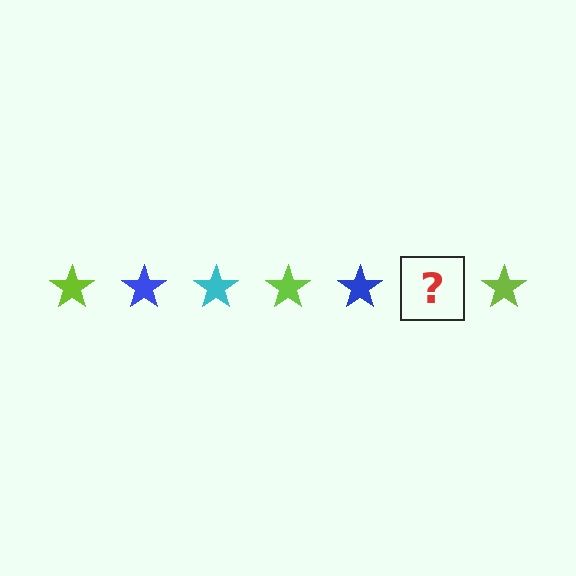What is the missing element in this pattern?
The missing element is a cyan star.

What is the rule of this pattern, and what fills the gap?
The rule is that the pattern cycles through lime, blue, cyan stars. The gap should be filled with a cyan star.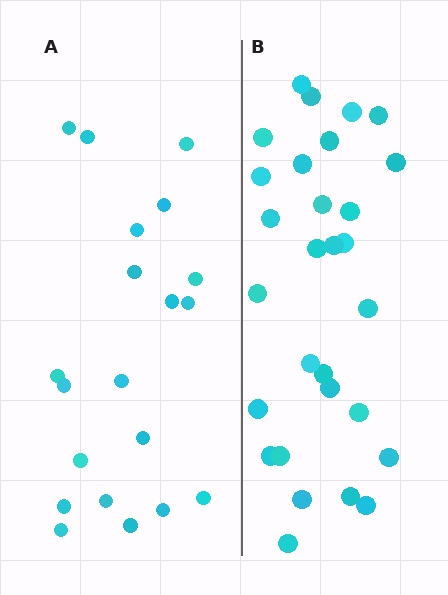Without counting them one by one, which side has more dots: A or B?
Region B (the right region) has more dots.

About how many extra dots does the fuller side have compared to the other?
Region B has roughly 8 or so more dots than region A.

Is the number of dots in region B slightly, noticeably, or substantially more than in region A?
Region B has substantially more. The ratio is roughly 1.4 to 1.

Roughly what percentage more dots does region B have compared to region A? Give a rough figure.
About 45% more.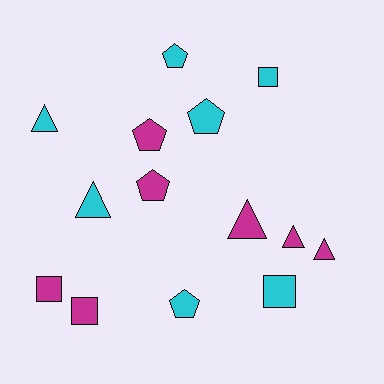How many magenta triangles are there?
There are 3 magenta triangles.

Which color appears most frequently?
Magenta, with 7 objects.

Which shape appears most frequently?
Triangle, with 5 objects.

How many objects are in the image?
There are 14 objects.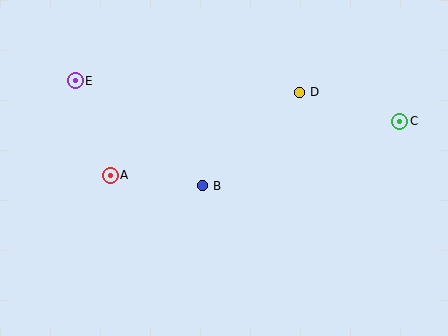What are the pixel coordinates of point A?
Point A is at (110, 175).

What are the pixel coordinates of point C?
Point C is at (400, 121).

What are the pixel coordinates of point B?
Point B is at (203, 186).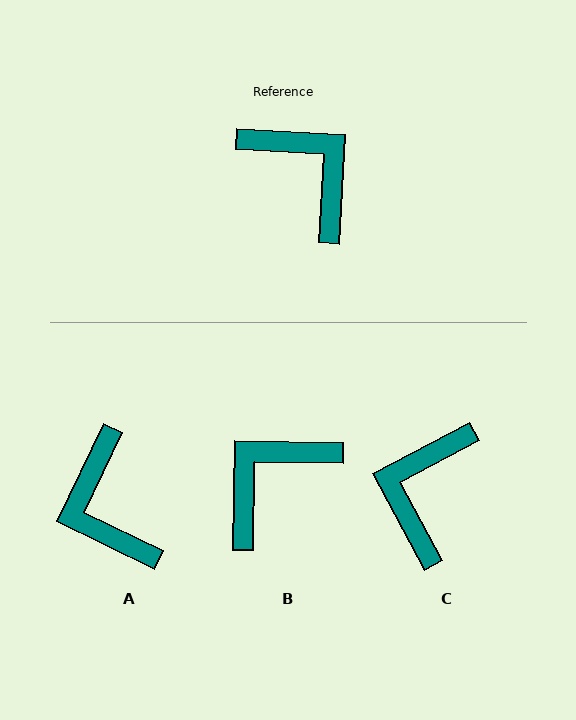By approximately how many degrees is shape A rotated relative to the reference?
Approximately 158 degrees counter-clockwise.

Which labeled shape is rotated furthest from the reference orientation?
A, about 158 degrees away.